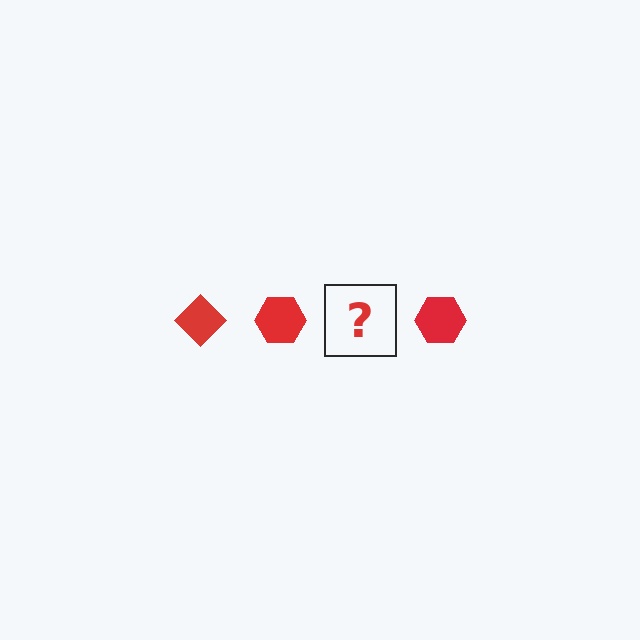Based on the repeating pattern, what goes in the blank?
The blank should be a red diamond.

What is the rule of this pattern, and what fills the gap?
The rule is that the pattern cycles through diamond, hexagon shapes in red. The gap should be filled with a red diamond.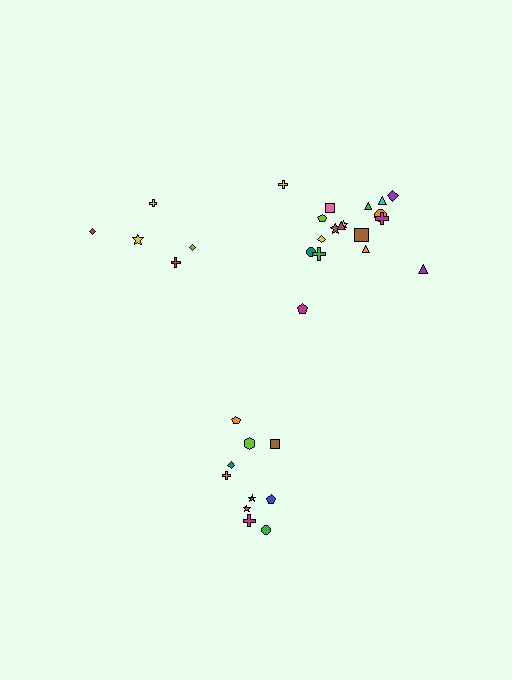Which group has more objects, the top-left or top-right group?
The top-right group.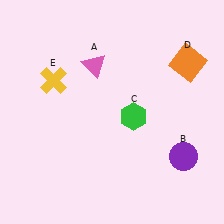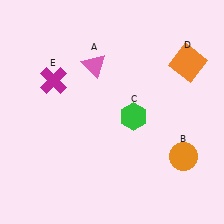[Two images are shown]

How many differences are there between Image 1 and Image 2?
There are 2 differences between the two images.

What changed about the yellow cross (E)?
In Image 1, E is yellow. In Image 2, it changed to magenta.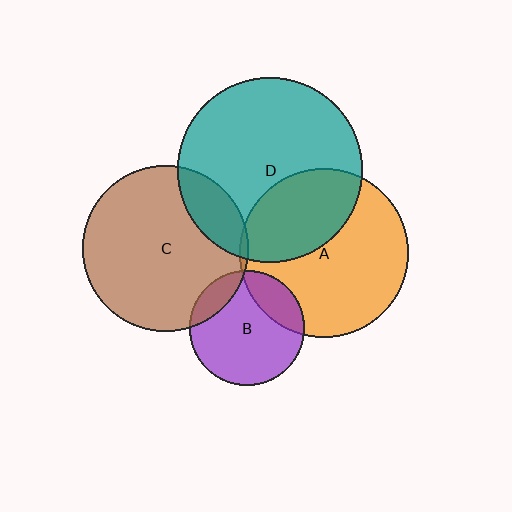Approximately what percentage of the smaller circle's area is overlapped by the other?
Approximately 15%.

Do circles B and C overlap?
Yes.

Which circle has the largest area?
Circle D (teal).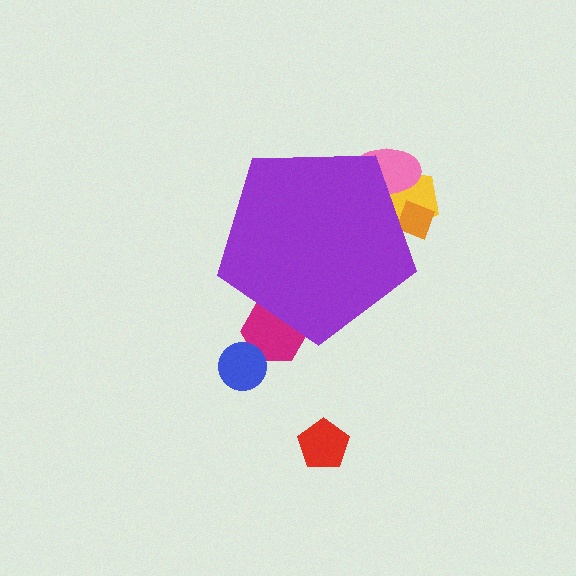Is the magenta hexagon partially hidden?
Yes, the magenta hexagon is partially hidden behind the purple pentagon.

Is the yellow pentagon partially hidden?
Yes, the yellow pentagon is partially hidden behind the purple pentagon.